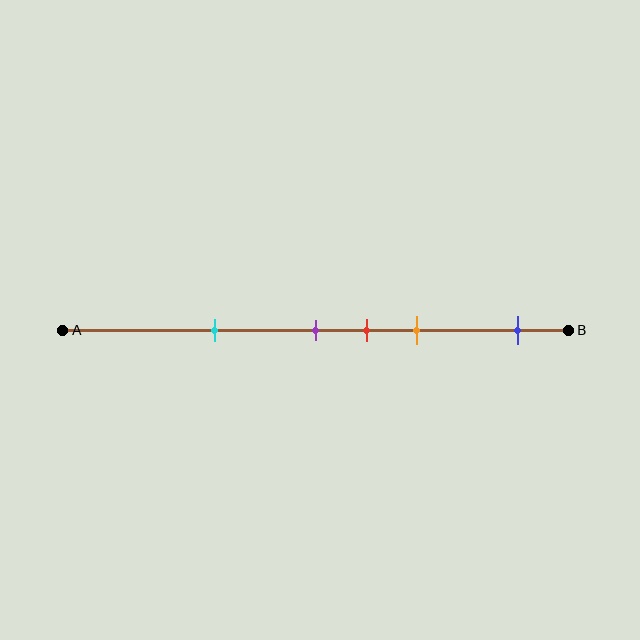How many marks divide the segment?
There are 5 marks dividing the segment.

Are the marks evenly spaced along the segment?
No, the marks are not evenly spaced.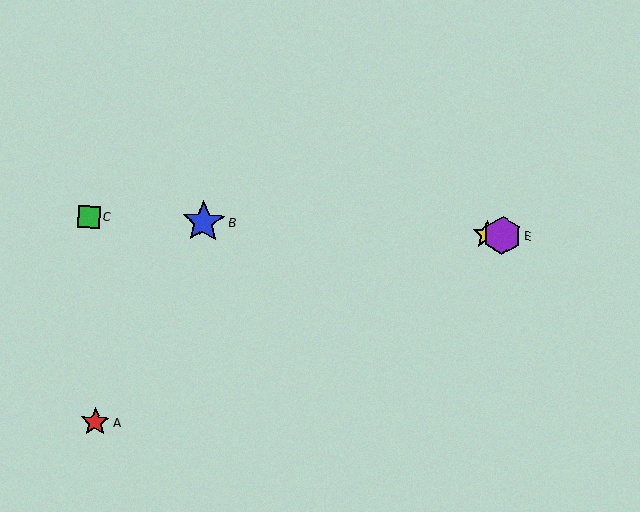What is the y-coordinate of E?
Object E is at y≈236.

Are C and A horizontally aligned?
No, C is at y≈217 and A is at y≈422.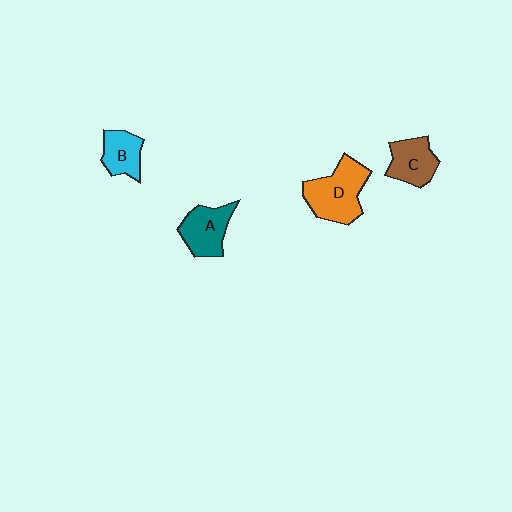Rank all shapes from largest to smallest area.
From largest to smallest: D (orange), A (teal), C (brown), B (cyan).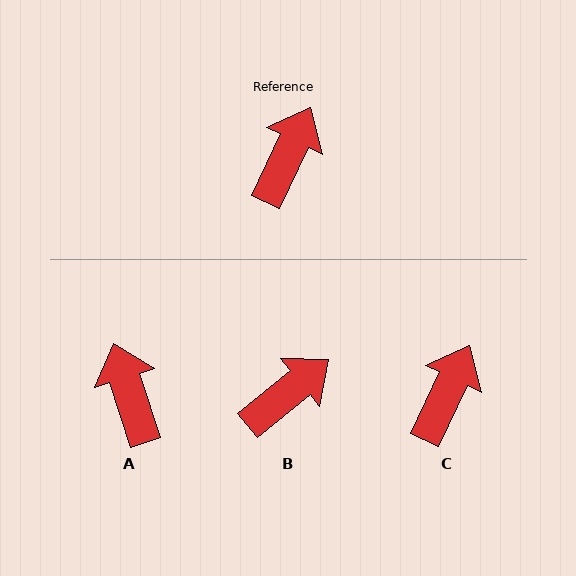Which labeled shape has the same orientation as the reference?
C.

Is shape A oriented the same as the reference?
No, it is off by about 43 degrees.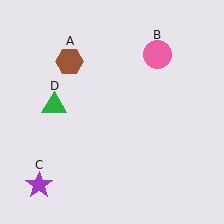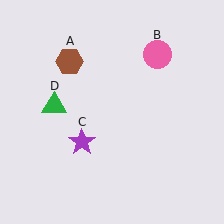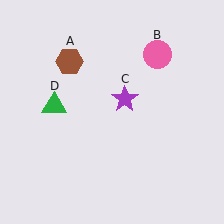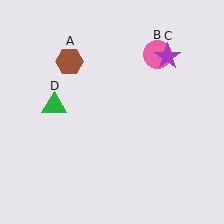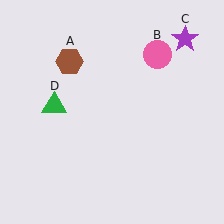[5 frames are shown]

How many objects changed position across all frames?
1 object changed position: purple star (object C).